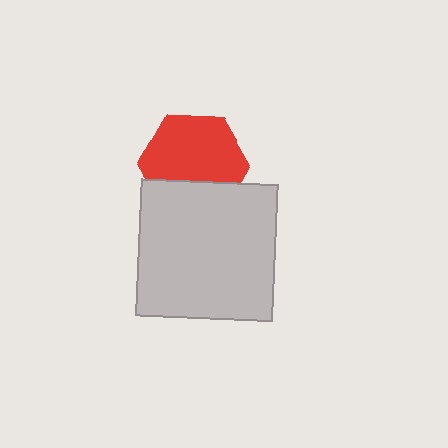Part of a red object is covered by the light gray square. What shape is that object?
It is a hexagon.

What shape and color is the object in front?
The object in front is a light gray square.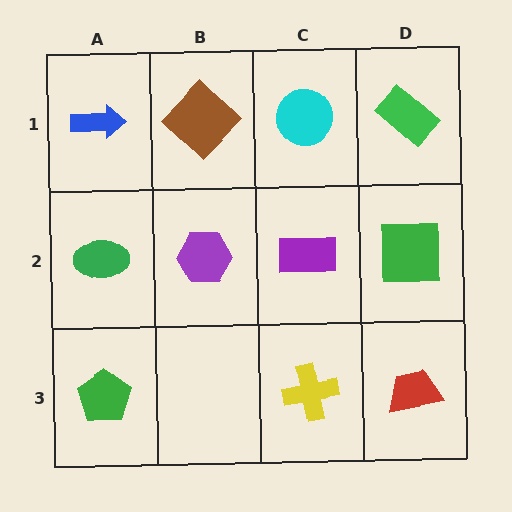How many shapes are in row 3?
3 shapes.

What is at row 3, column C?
A yellow cross.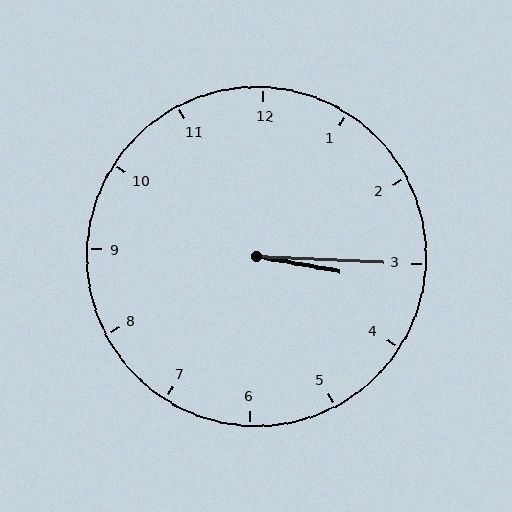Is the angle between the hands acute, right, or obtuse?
It is acute.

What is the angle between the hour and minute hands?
Approximately 8 degrees.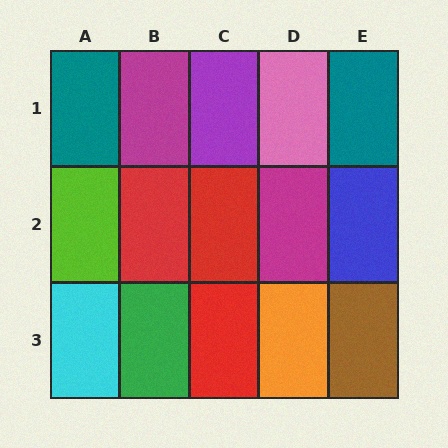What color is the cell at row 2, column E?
Blue.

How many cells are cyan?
1 cell is cyan.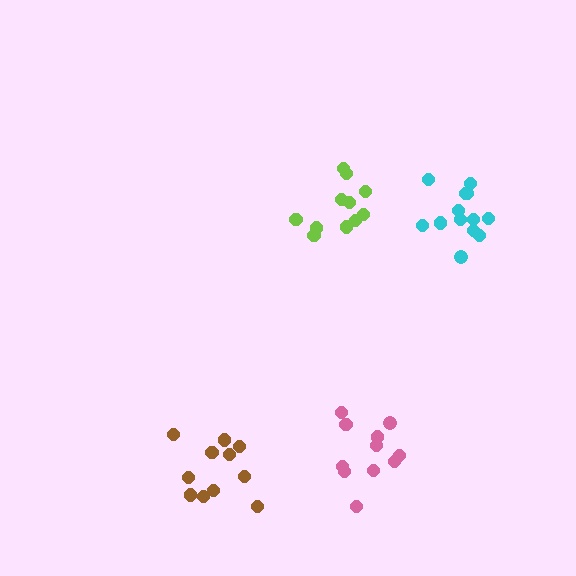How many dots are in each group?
Group 1: 11 dots, Group 2: 11 dots, Group 3: 13 dots, Group 4: 11 dots (46 total).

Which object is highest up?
The lime cluster is topmost.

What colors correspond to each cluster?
The clusters are colored: pink, brown, cyan, lime.